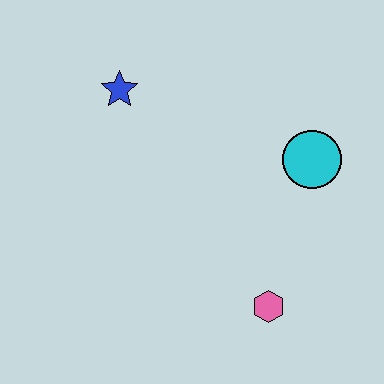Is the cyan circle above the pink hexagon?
Yes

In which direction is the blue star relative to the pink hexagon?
The blue star is above the pink hexagon.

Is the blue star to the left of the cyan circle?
Yes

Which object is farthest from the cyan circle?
The blue star is farthest from the cyan circle.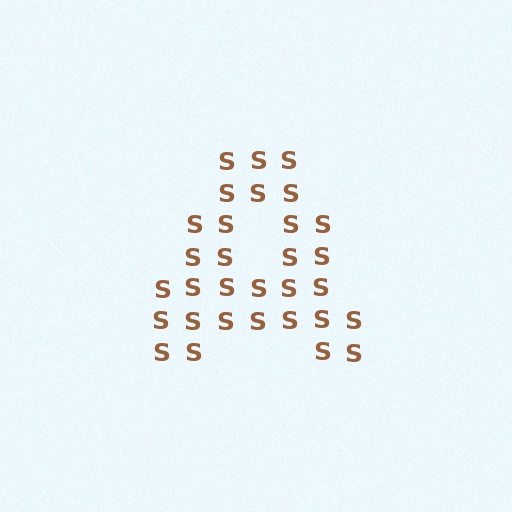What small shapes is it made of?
It is made of small letter S's.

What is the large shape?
The large shape is the letter A.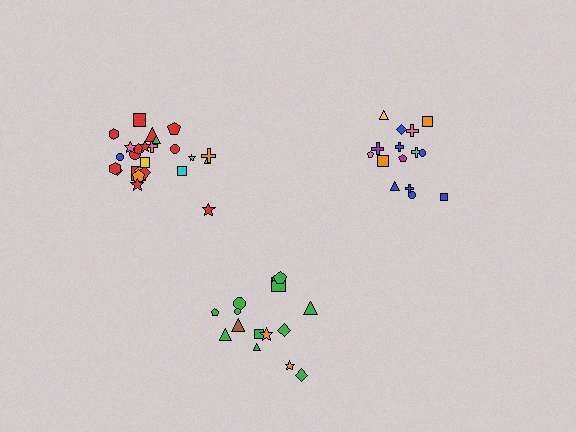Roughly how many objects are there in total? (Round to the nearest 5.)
Roughly 55 objects in total.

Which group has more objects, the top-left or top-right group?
The top-left group.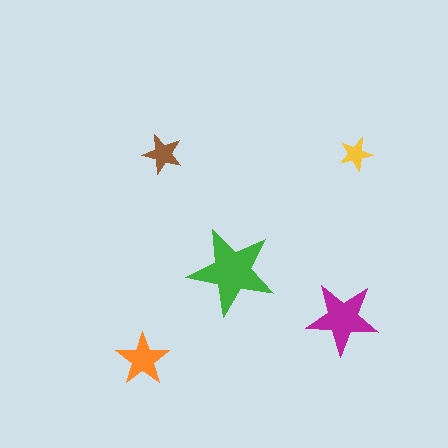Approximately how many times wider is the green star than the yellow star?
About 2.5 times wider.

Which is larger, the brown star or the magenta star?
The magenta one.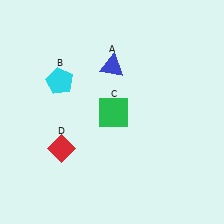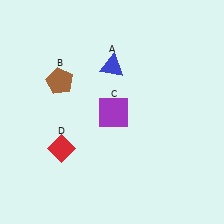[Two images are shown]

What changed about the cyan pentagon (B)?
In Image 1, B is cyan. In Image 2, it changed to brown.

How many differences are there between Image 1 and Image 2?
There are 2 differences between the two images.